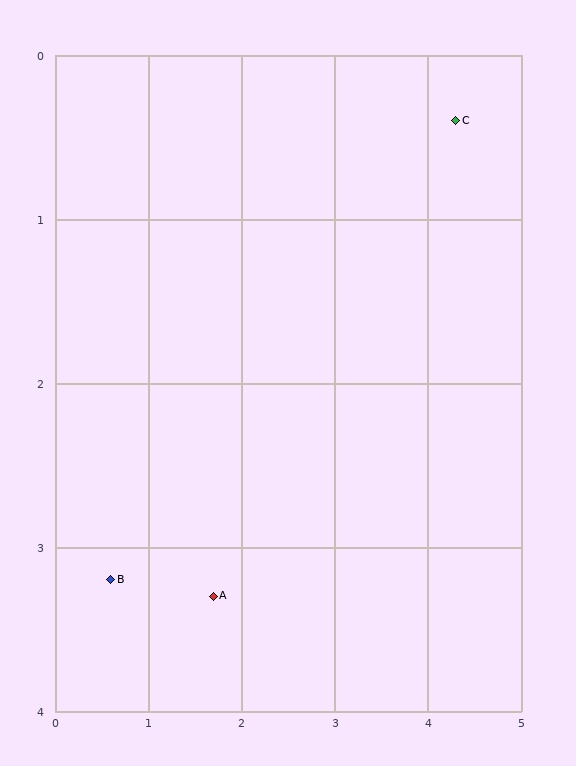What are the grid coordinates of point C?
Point C is at approximately (4.3, 0.4).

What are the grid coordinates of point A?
Point A is at approximately (1.7, 3.3).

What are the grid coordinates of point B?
Point B is at approximately (0.6, 3.2).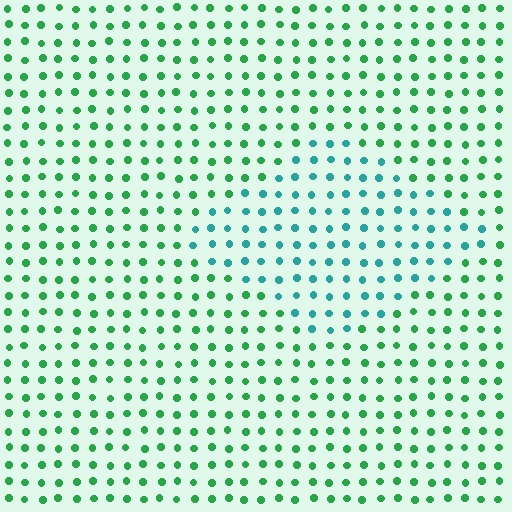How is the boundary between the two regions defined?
The boundary is defined purely by a slight shift in hue (about 40 degrees). Spacing, size, and orientation are identical on both sides.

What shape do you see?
I see a diamond.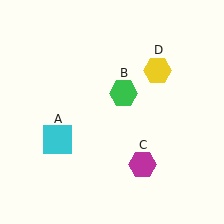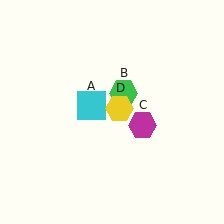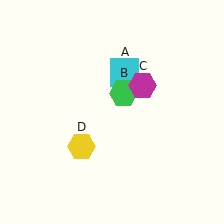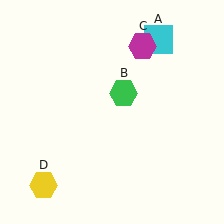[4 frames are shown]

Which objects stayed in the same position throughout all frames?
Green hexagon (object B) remained stationary.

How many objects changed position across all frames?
3 objects changed position: cyan square (object A), magenta hexagon (object C), yellow hexagon (object D).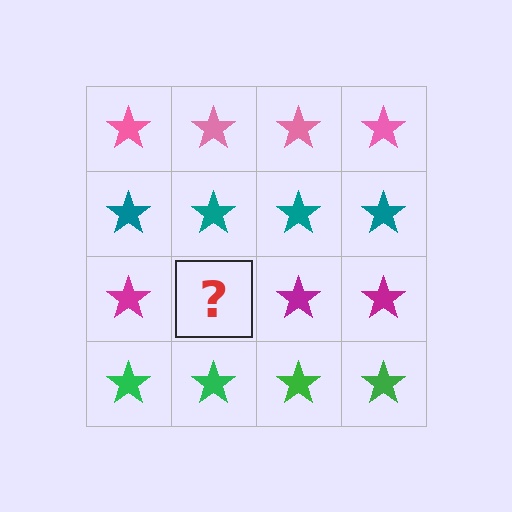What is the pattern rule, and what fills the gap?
The rule is that each row has a consistent color. The gap should be filled with a magenta star.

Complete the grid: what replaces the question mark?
The question mark should be replaced with a magenta star.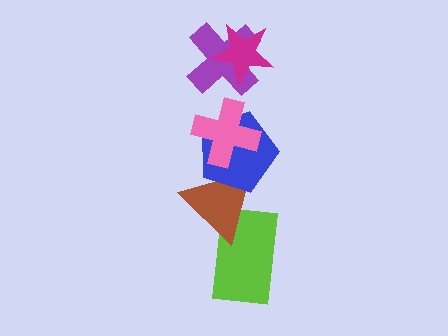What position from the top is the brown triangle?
The brown triangle is 5th from the top.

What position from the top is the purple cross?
The purple cross is 2nd from the top.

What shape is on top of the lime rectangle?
The brown triangle is on top of the lime rectangle.